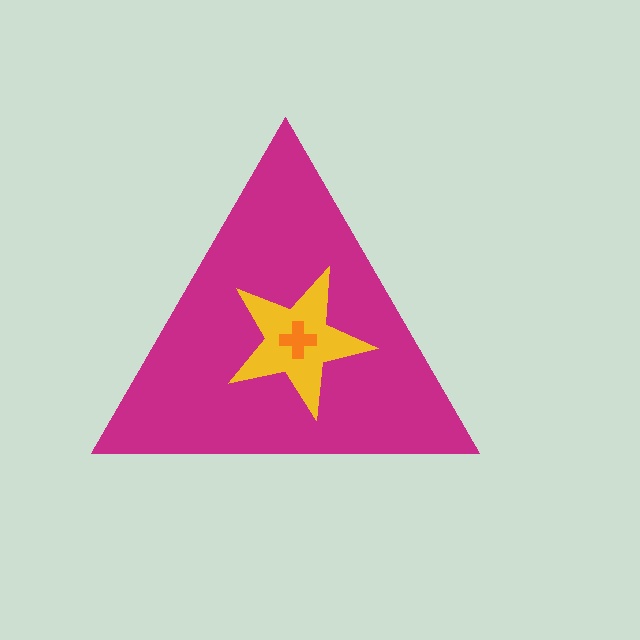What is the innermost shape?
The orange cross.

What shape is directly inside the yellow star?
The orange cross.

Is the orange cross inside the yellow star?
Yes.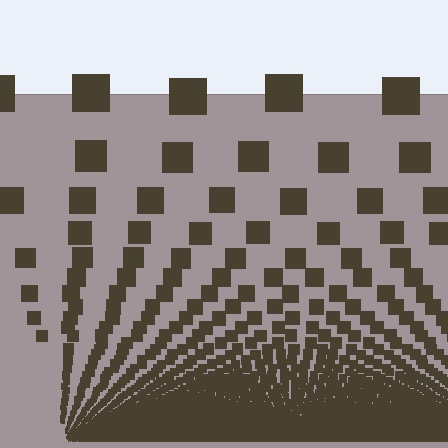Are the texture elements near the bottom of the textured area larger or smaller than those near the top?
Smaller. The gradient is inverted — elements near the bottom are smaller and denser.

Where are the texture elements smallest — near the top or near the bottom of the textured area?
Near the bottom.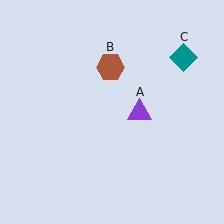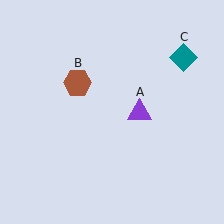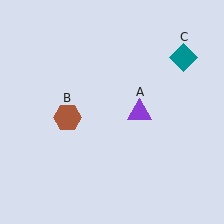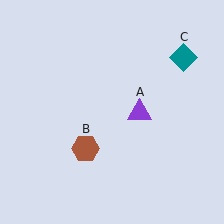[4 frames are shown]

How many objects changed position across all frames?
1 object changed position: brown hexagon (object B).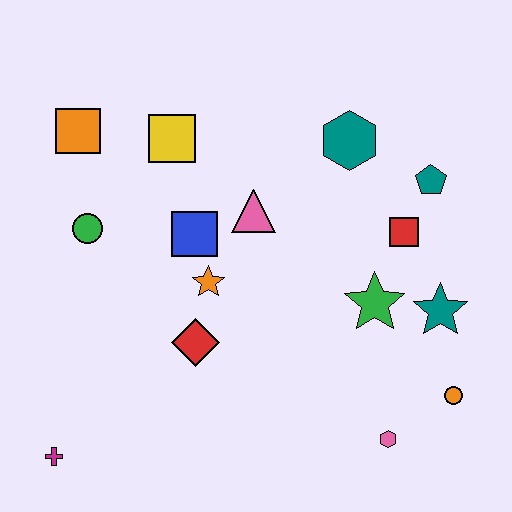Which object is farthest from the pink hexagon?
The orange square is farthest from the pink hexagon.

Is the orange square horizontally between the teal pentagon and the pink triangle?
No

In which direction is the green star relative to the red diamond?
The green star is to the right of the red diamond.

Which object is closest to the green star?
The teal star is closest to the green star.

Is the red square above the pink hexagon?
Yes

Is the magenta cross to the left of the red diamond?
Yes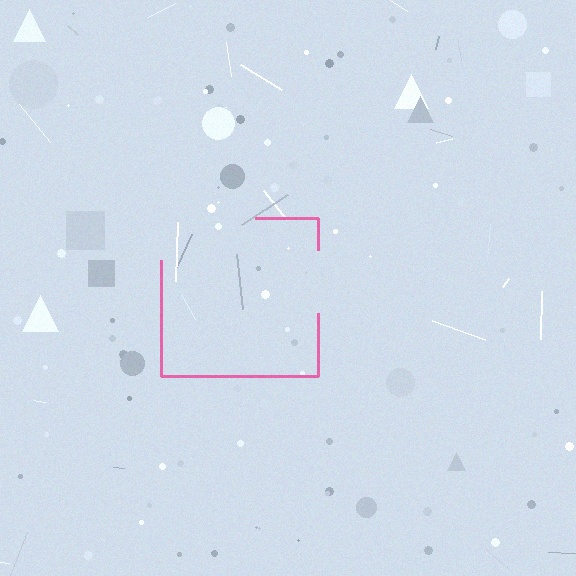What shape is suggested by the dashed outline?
The dashed outline suggests a square.